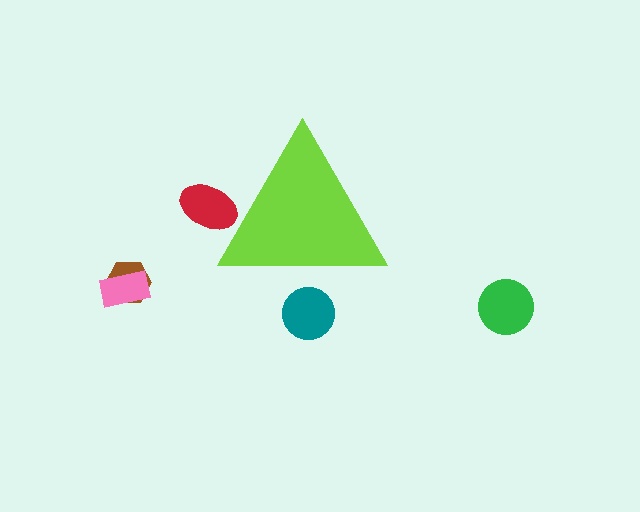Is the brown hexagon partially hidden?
No, the brown hexagon is fully visible.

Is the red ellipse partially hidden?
Yes, the red ellipse is partially hidden behind the lime triangle.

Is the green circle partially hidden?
No, the green circle is fully visible.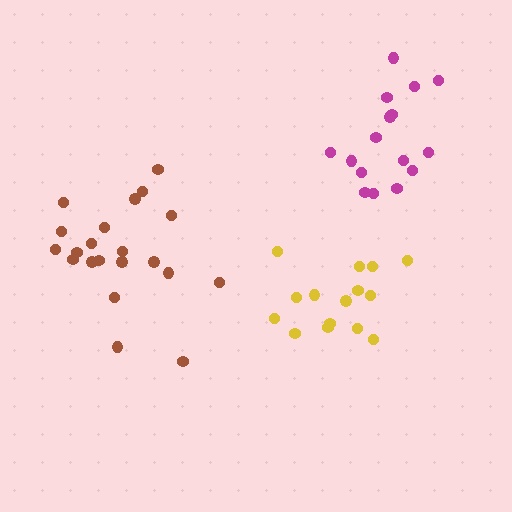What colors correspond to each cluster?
The clusters are colored: yellow, magenta, brown.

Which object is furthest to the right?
The magenta cluster is rightmost.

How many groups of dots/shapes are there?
There are 3 groups.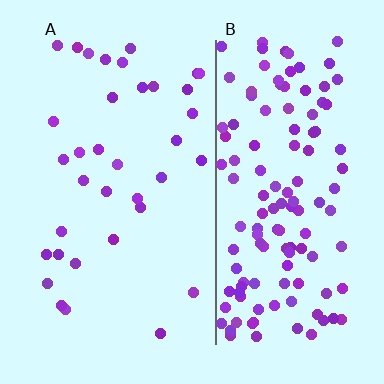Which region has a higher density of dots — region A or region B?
B (the right).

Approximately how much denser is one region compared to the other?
Approximately 3.8× — region B over region A.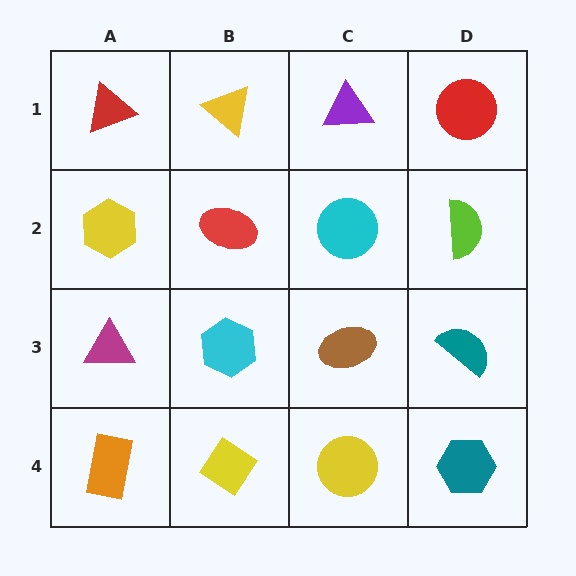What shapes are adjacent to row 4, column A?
A magenta triangle (row 3, column A), a yellow diamond (row 4, column B).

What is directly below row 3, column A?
An orange rectangle.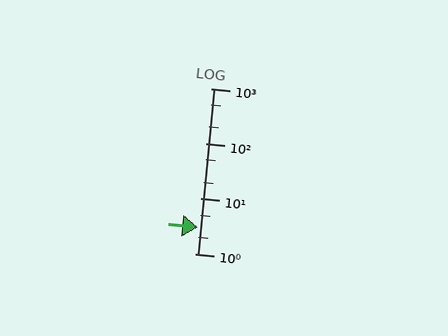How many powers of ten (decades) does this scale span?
The scale spans 3 decades, from 1 to 1000.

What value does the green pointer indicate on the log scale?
The pointer indicates approximately 3.